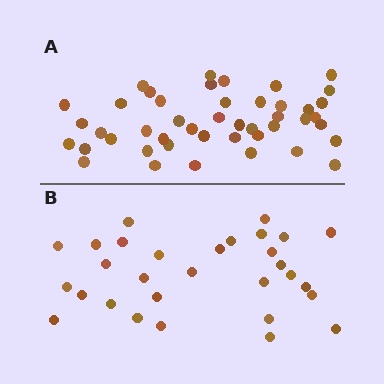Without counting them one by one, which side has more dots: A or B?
Region A (the top region) has more dots.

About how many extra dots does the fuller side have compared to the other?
Region A has approximately 15 more dots than region B.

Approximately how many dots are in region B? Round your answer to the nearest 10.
About 30 dots.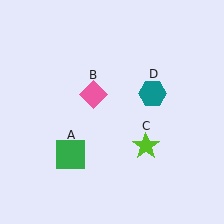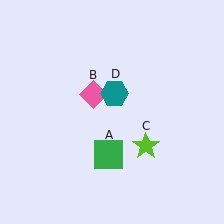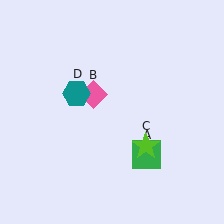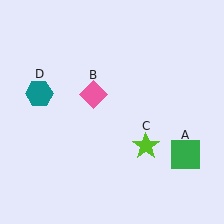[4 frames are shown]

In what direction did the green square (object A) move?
The green square (object A) moved right.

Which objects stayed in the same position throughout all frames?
Pink diamond (object B) and lime star (object C) remained stationary.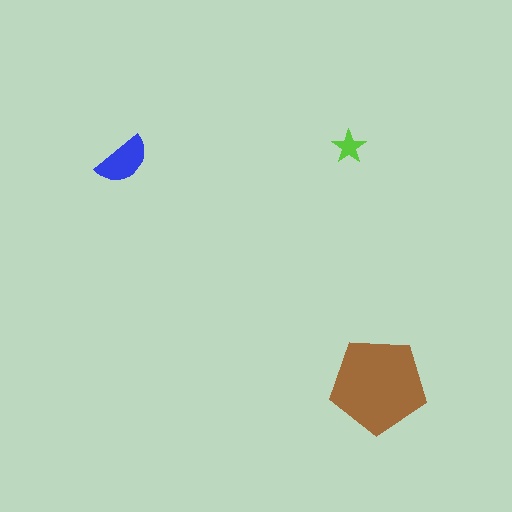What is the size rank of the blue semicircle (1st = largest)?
2nd.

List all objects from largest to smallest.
The brown pentagon, the blue semicircle, the lime star.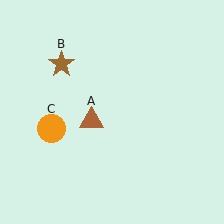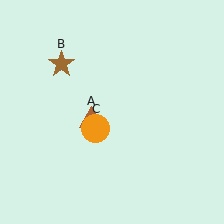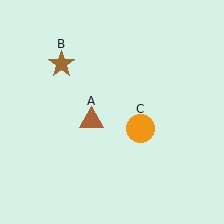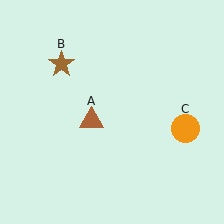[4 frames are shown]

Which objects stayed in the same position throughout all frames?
Brown triangle (object A) and brown star (object B) remained stationary.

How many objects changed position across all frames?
1 object changed position: orange circle (object C).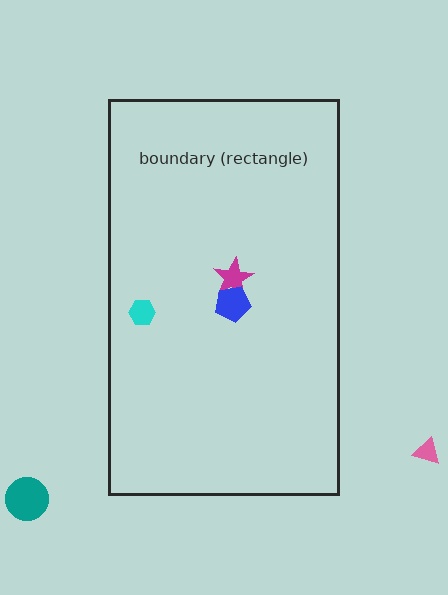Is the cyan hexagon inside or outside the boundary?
Inside.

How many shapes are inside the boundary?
3 inside, 2 outside.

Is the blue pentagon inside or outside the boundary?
Inside.